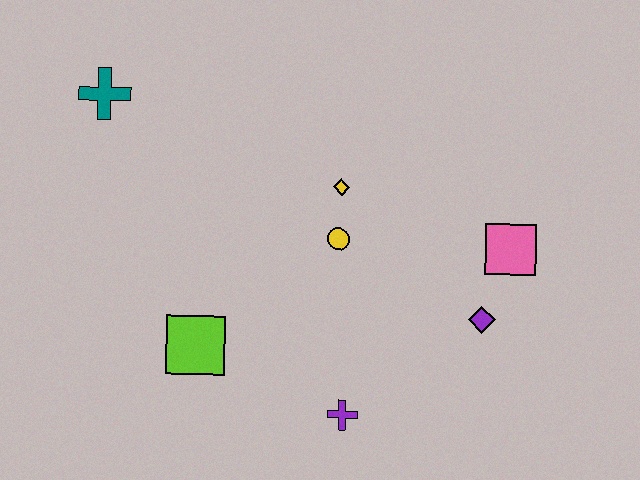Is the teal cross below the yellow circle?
No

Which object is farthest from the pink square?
The teal cross is farthest from the pink square.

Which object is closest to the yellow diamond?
The yellow circle is closest to the yellow diamond.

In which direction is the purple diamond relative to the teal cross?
The purple diamond is to the right of the teal cross.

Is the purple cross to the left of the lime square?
No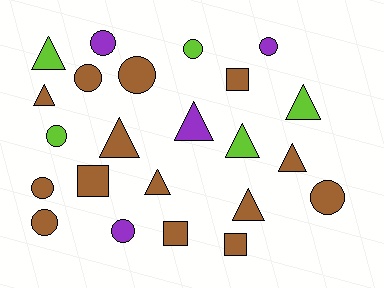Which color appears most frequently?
Brown, with 14 objects.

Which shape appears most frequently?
Circle, with 10 objects.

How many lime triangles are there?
There are 3 lime triangles.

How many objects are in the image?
There are 23 objects.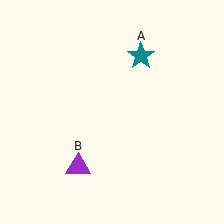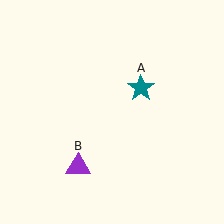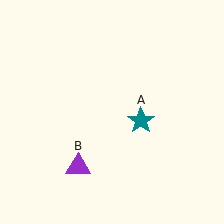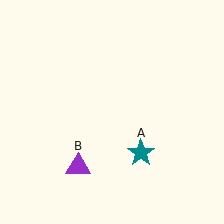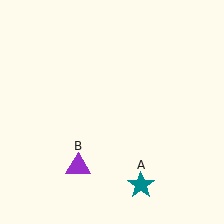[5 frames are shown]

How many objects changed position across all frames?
1 object changed position: teal star (object A).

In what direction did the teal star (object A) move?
The teal star (object A) moved down.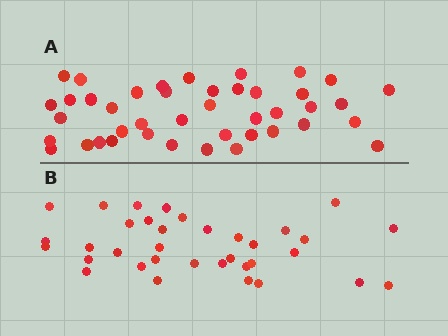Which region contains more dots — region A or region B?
Region A (the top region) has more dots.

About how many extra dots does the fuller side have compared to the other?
Region A has roughly 8 or so more dots than region B.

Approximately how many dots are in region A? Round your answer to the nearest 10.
About 40 dots. (The exact count is 42, which rounds to 40.)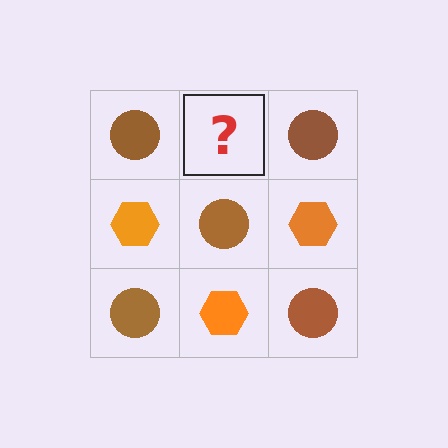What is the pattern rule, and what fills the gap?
The rule is that it alternates brown circle and orange hexagon in a checkerboard pattern. The gap should be filled with an orange hexagon.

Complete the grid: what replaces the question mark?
The question mark should be replaced with an orange hexagon.